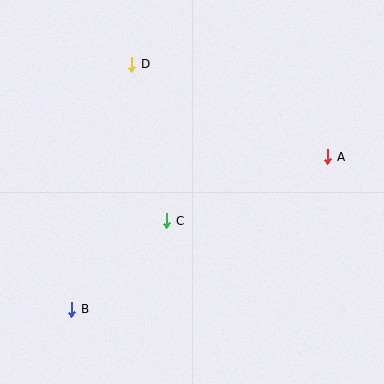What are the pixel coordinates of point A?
Point A is at (328, 157).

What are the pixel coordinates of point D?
Point D is at (132, 64).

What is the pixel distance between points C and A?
The distance between C and A is 173 pixels.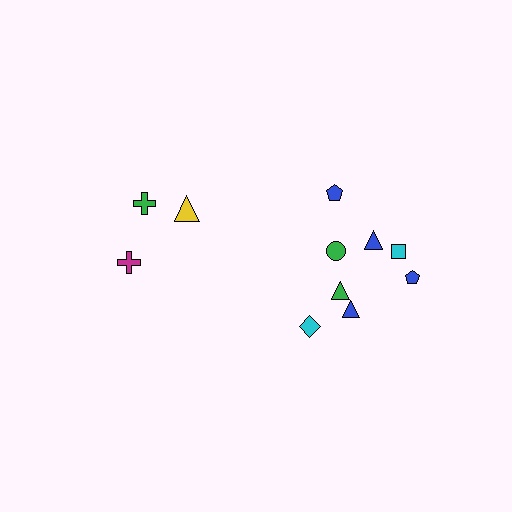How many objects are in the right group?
There are 8 objects.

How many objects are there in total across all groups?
There are 11 objects.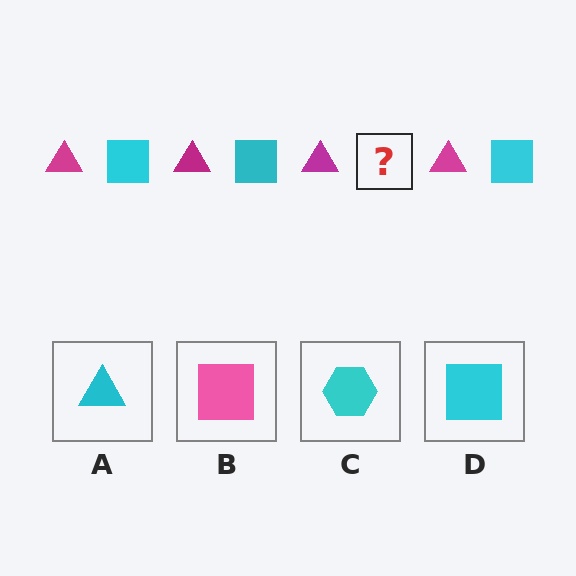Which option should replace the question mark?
Option D.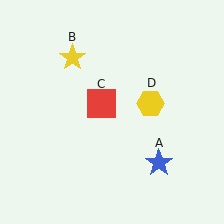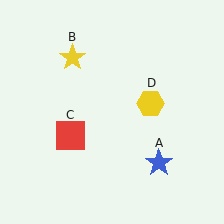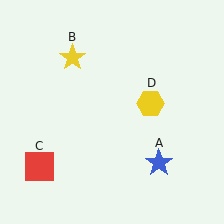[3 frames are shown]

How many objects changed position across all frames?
1 object changed position: red square (object C).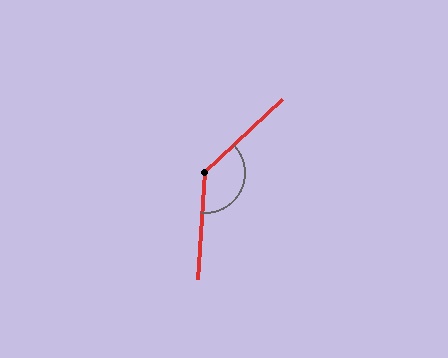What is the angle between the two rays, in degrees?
Approximately 137 degrees.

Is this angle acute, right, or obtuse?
It is obtuse.